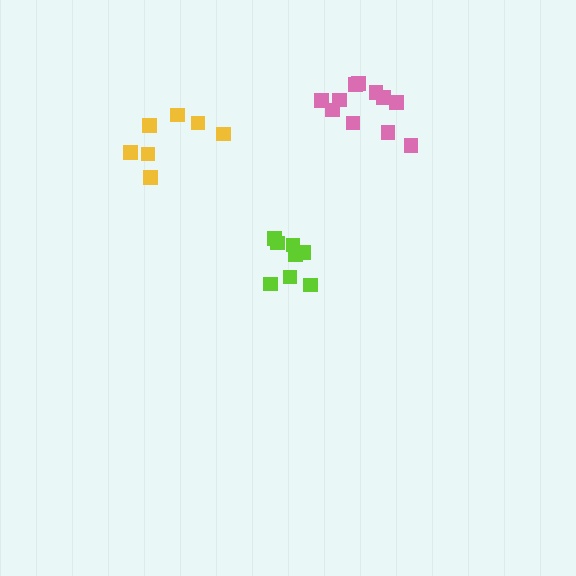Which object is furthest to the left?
The yellow cluster is leftmost.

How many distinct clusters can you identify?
There are 3 distinct clusters.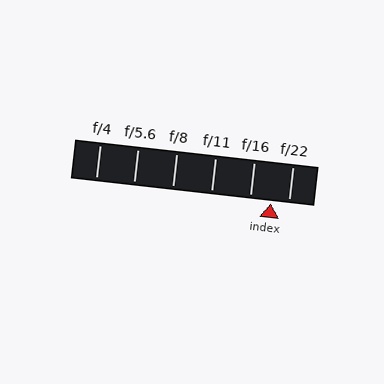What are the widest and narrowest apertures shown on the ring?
The widest aperture shown is f/4 and the narrowest is f/22.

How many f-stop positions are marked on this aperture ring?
There are 6 f-stop positions marked.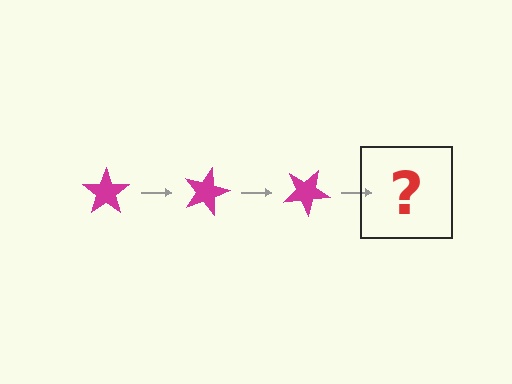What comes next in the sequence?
The next element should be a magenta star rotated 45 degrees.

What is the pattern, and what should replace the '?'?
The pattern is that the star rotates 15 degrees each step. The '?' should be a magenta star rotated 45 degrees.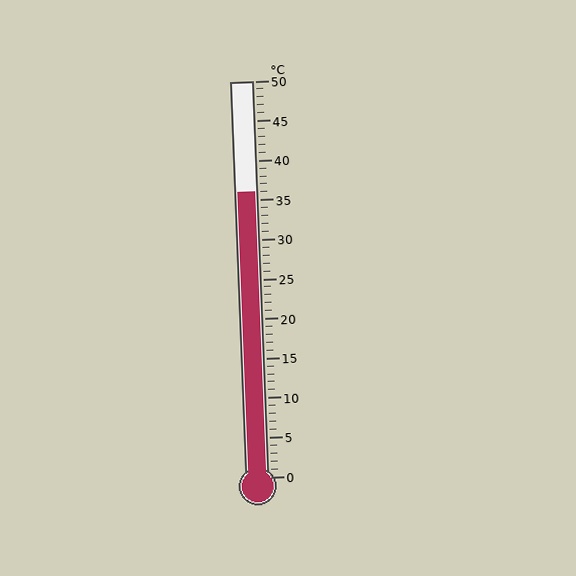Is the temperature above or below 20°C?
The temperature is above 20°C.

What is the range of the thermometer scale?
The thermometer scale ranges from 0°C to 50°C.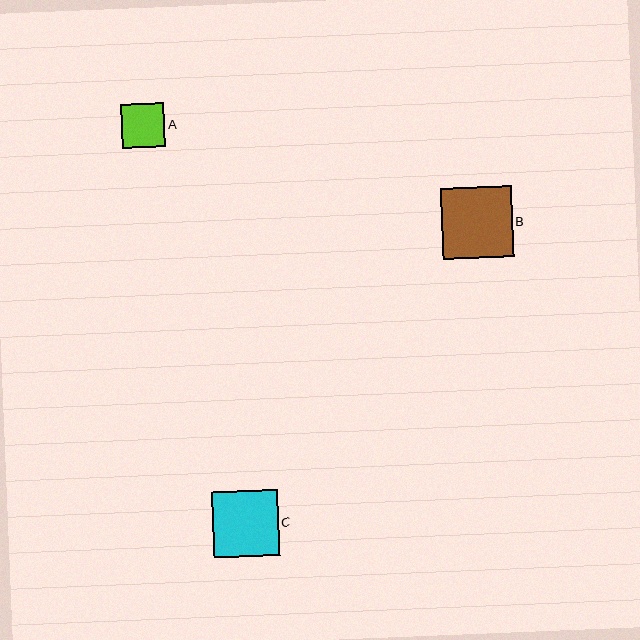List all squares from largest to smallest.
From largest to smallest: B, C, A.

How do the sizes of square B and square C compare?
Square B and square C are approximately the same size.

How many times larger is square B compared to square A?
Square B is approximately 1.6 times the size of square A.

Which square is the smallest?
Square A is the smallest with a size of approximately 43 pixels.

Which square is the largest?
Square B is the largest with a size of approximately 71 pixels.